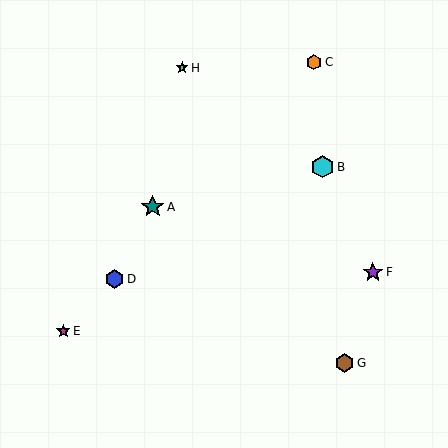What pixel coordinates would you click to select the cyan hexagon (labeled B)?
Click at (323, 167) to select the cyan hexagon B.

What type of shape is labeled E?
Shape E is a magenta star.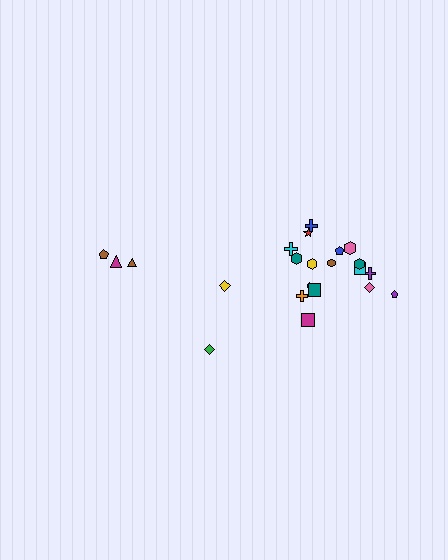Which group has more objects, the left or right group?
The right group.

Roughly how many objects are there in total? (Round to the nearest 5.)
Roughly 20 objects in total.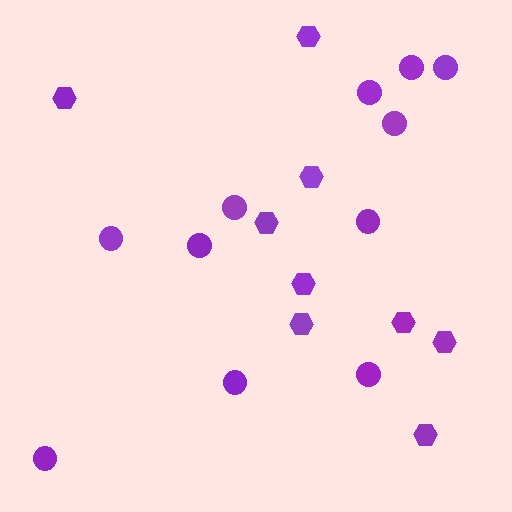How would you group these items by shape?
There are 2 groups: one group of circles (11) and one group of hexagons (9).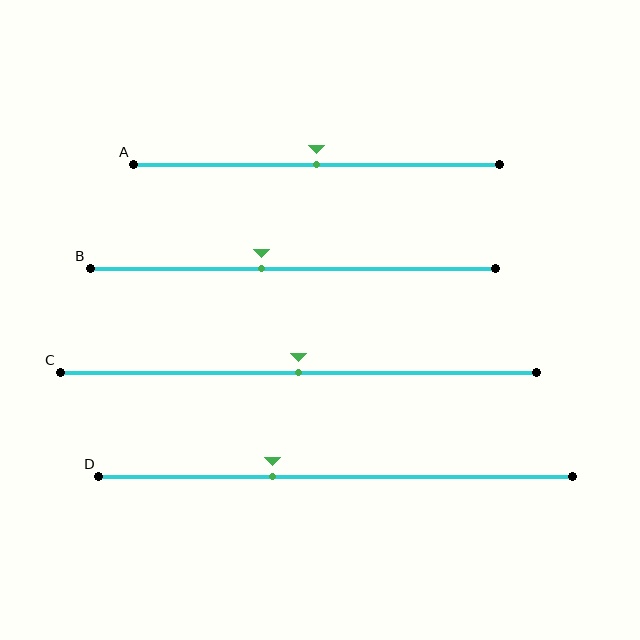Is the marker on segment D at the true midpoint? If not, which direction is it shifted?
No, the marker on segment D is shifted to the left by about 13% of the segment length.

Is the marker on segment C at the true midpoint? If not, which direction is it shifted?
Yes, the marker on segment C is at the true midpoint.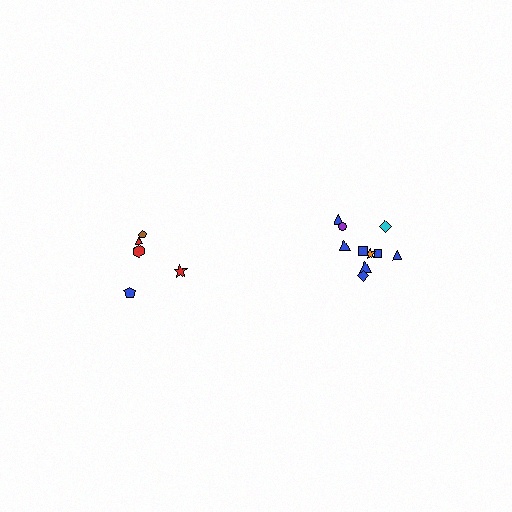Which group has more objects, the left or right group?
The right group.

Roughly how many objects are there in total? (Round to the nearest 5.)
Roughly 15 objects in total.